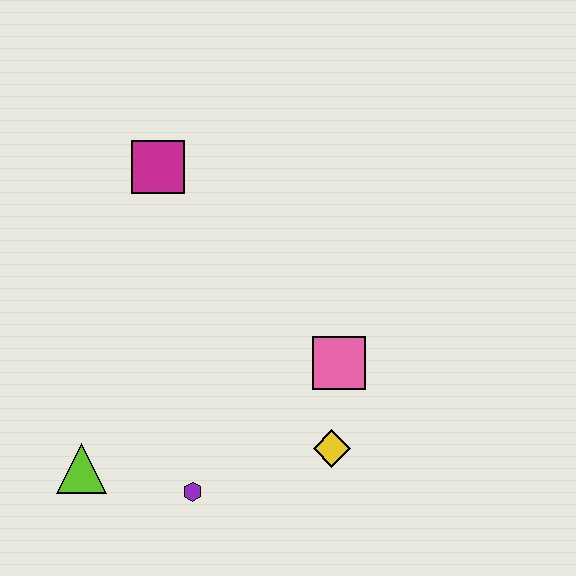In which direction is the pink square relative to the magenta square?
The pink square is below the magenta square.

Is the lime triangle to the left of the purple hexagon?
Yes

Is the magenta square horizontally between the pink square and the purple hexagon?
No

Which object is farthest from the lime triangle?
The magenta square is farthest from the lime triangle.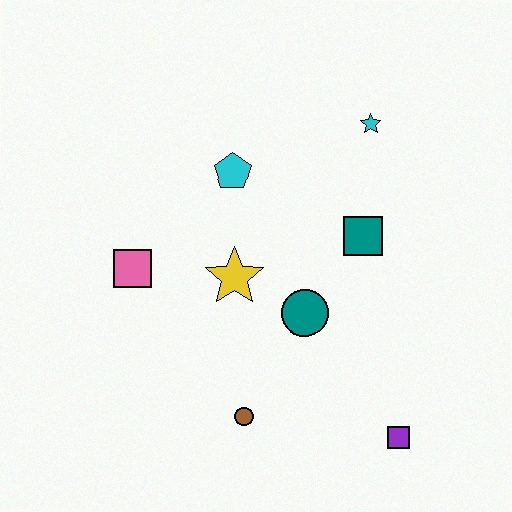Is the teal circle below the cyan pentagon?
Yes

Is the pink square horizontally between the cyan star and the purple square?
No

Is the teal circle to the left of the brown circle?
No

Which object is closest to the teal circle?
The yellow star is closest to the teal circle.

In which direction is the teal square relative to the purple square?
The teal square is above the purple square.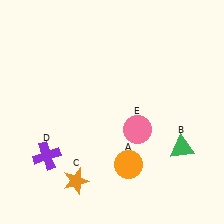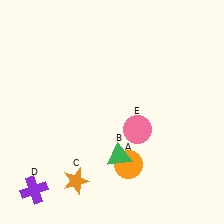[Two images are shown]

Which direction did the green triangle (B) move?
The green triangle (B) moved left.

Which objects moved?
The objects that moved are: the green triangle (B), the purple cross (D).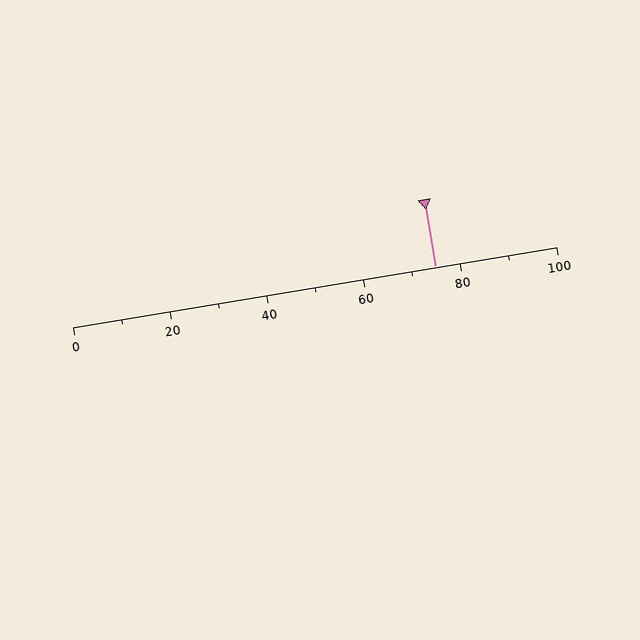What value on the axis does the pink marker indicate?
The marker indicates approximately 75.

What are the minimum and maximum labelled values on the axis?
The axis runs from 0 to 100.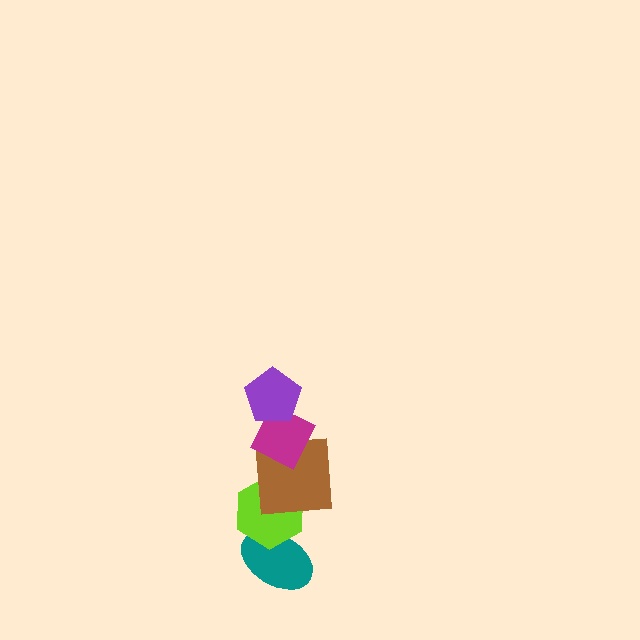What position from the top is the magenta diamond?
The magenta diamond is 2nd from the top.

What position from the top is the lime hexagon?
The lime hexagon is 4th from the top.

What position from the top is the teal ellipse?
The teal ellipse is 5th from the top.